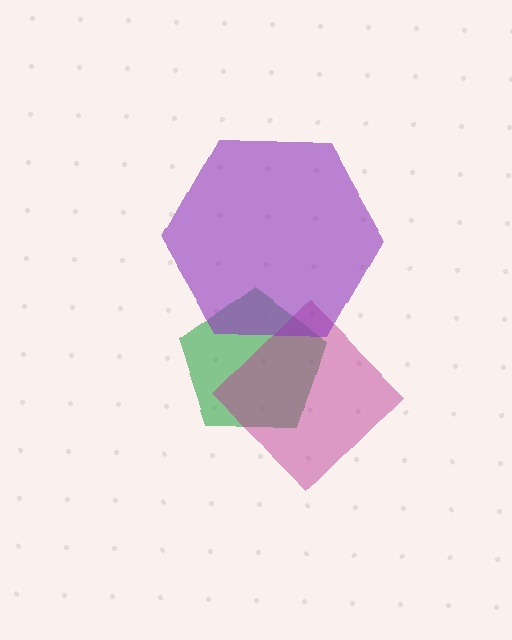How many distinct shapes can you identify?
There are 3 distinct shapes: a green pentagon, a magenta diamond, a purple hexagon.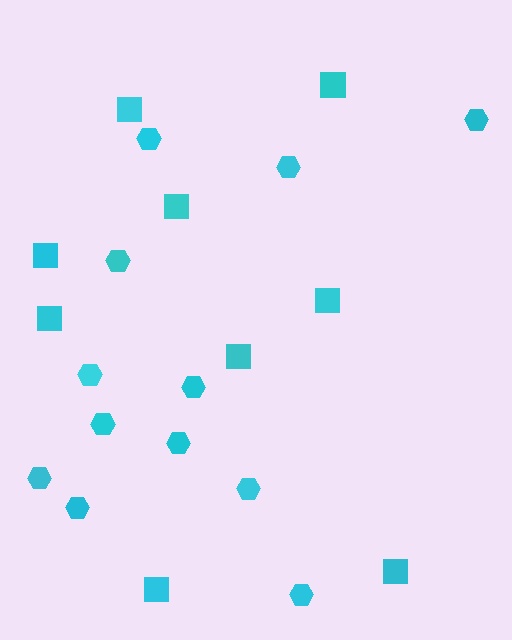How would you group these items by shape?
There are 2 groups: one group of squares (9) and one group of hexagons (12).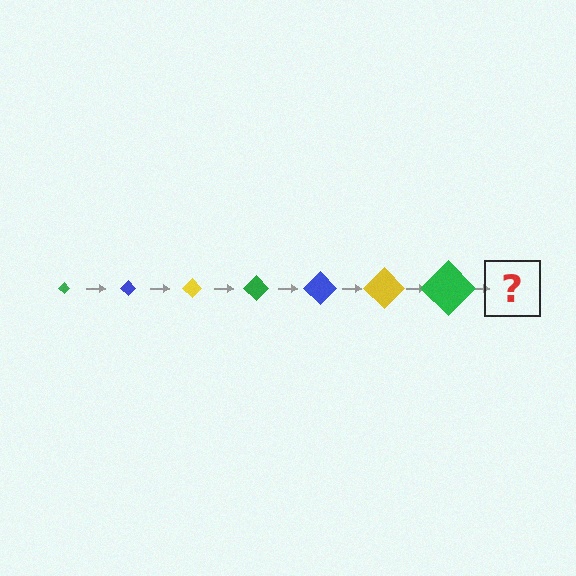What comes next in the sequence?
The next element should be a blue diamond, larger than the previous one.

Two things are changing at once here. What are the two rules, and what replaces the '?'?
The two rules are that the diamond grows larger each step and the color cycles through green, blue, and yellow. The '?' should be a blue diamond, larger than the previous one.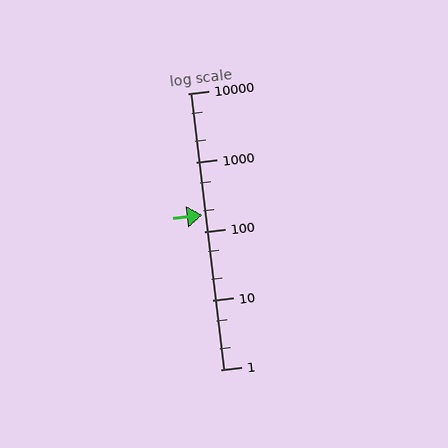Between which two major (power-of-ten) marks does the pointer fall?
The pointer is between 100 and 1000.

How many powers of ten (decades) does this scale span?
The scale spans 4 decades, from 1 to 10000.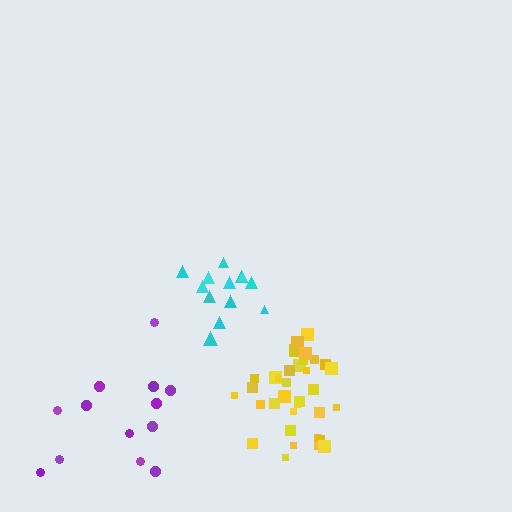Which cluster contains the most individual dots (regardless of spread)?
Yellow (34).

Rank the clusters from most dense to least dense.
yellow, cyan, purple.